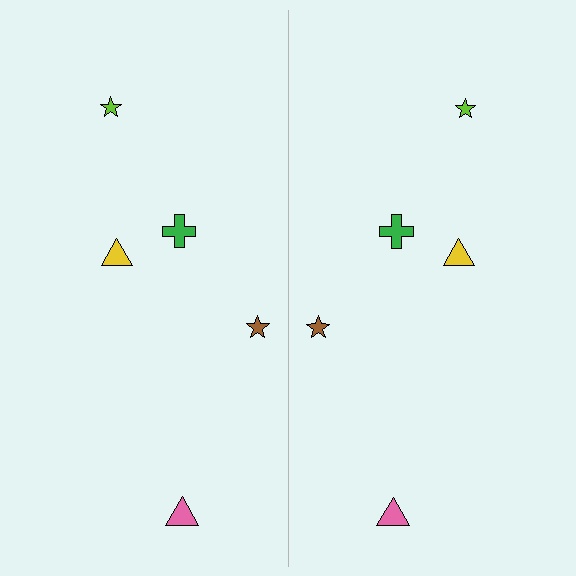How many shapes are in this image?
There are 10 shapes in this image.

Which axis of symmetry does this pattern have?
The pattern has a vertical axis of symmetry running through the center of the image.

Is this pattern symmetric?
Yes, this pattern has bilateral (reflection) symmetry.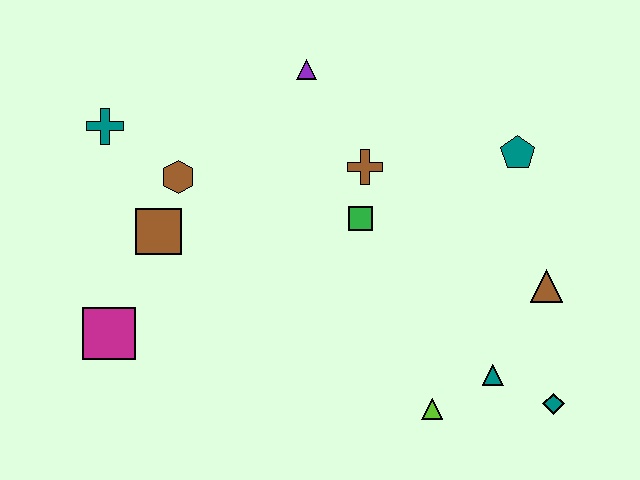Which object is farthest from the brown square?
The teal diamond is farthest from the brown square.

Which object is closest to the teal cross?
The brown hexagon is closest to the teal cross.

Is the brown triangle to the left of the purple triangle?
No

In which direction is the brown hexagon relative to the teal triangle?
The brown hexagon is to the left of the teal triangle.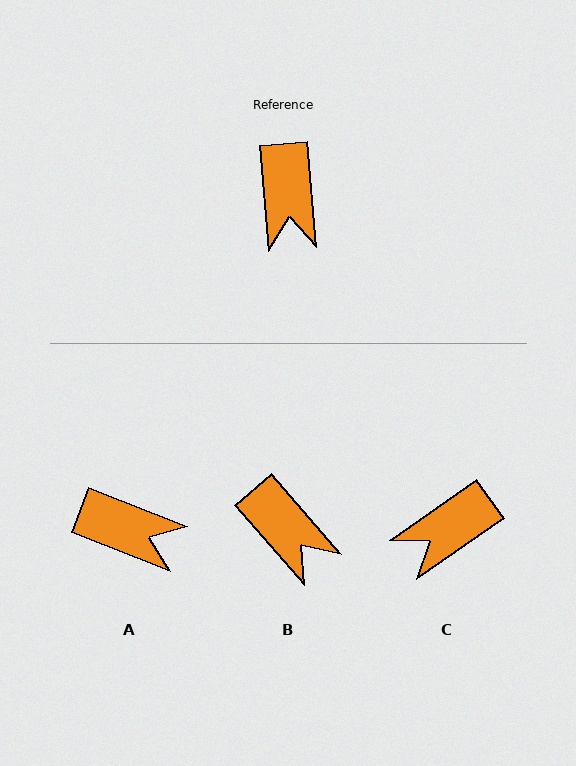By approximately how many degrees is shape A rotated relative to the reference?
Approximately 64 degrees counter-clockwise.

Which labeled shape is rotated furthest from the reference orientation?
A, about 64 degrees away.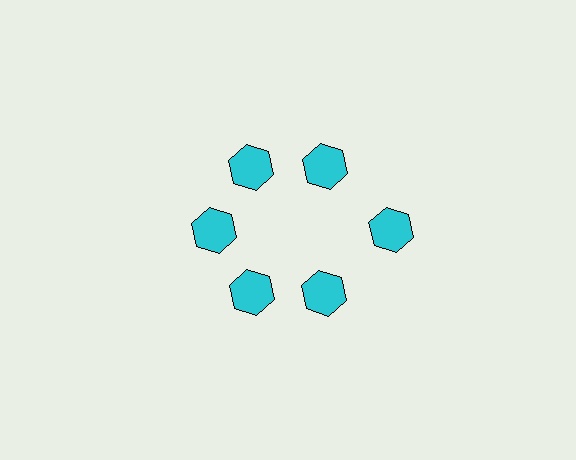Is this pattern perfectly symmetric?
No. The 6 cyan hexagons are arranged in a ring, but one element near the 3 o'clock position is pushed outward from the center, breaking the 6-fold rotational symmetry.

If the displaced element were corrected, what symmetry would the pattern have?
It would have 6-fold rotational symmetry — the pattern would map onto itself every 60 degrees.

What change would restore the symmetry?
The symmetry would be restored by moving it inward, back onto the ring so that all 6 hexagons sit at equal angles and equal distance from the center.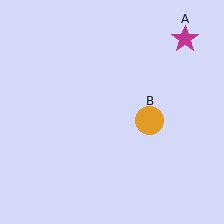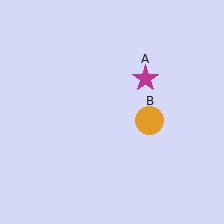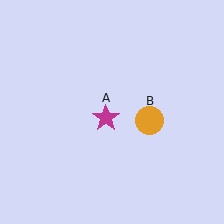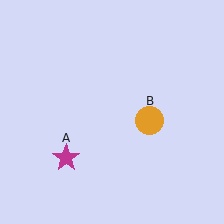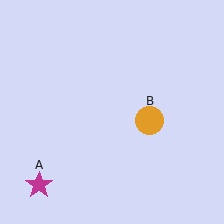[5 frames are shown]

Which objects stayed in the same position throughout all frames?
Orange circle (object B) remained stationary.